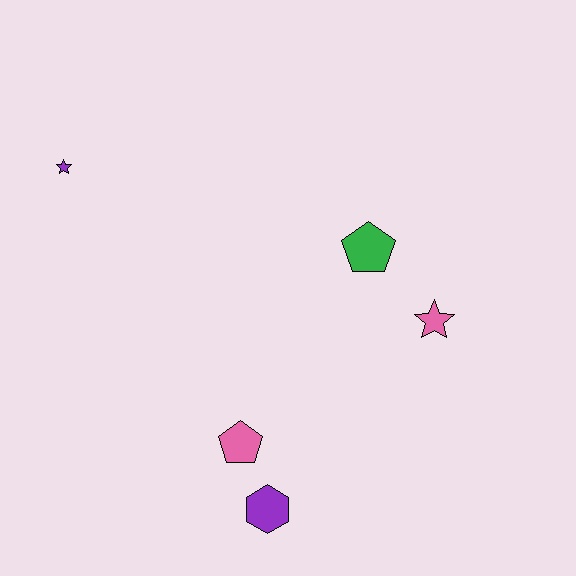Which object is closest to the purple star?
The green pentagon is closest to the purple star.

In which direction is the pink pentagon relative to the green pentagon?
The pink pentagon is below the green pentagon.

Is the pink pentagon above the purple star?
No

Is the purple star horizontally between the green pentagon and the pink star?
No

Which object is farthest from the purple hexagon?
The purple star is farthest from the purple hexagon.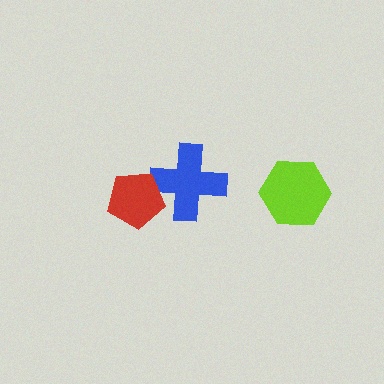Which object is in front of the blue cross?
The red pentagon is in front of the blue cross.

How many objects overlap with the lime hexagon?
0 objects overlap with the lime hexagon.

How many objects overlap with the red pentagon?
1 object overlaps with the red pentagon.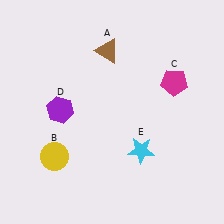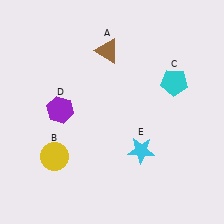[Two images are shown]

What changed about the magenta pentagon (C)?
In Image 1, C is magenta. In Image 2, it changed to cyan.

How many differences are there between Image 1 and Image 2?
There is 1 difference between the two images.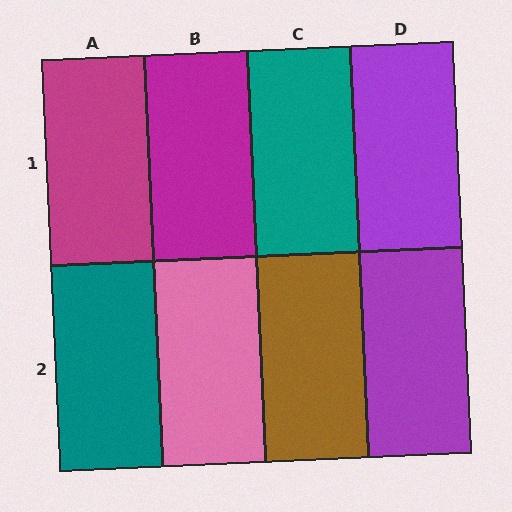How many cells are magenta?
2 cells are magenta.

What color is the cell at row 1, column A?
Magenta.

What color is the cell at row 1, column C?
Teal.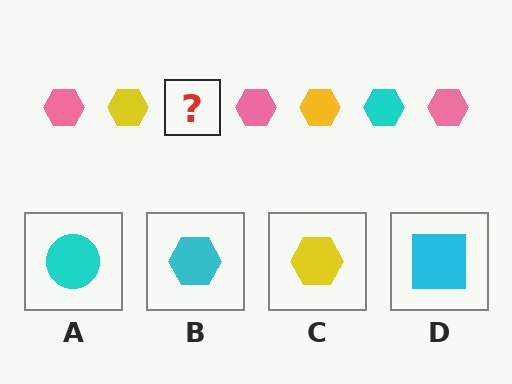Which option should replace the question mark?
Option B.